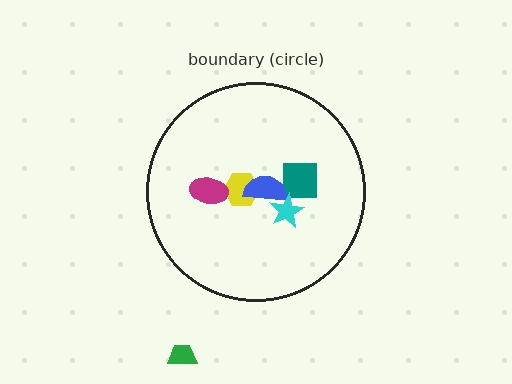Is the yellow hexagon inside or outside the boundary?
Inside.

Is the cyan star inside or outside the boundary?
Inside.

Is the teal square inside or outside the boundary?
Inside.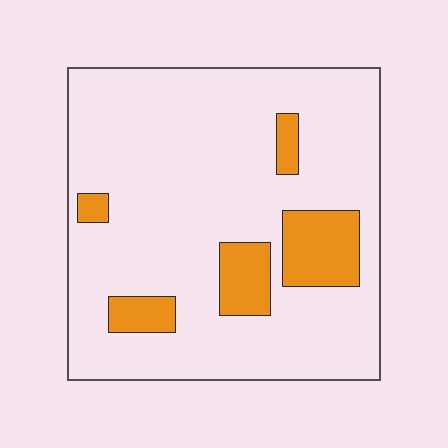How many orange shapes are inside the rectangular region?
5.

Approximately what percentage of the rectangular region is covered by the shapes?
Approximately 15%.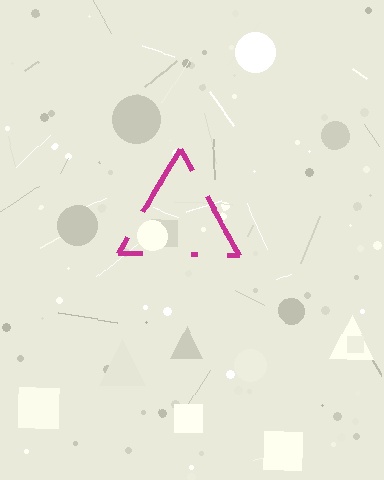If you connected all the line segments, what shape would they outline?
They would outline a triangle.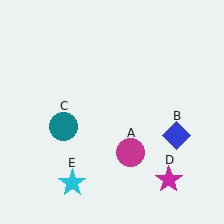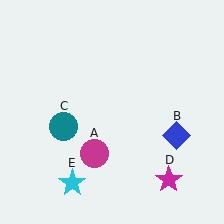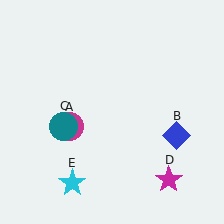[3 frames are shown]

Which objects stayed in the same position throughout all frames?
Blue diamond (object B) and teal circle (object C) and magenta star (object D) and cyan star (object E) remained stationary.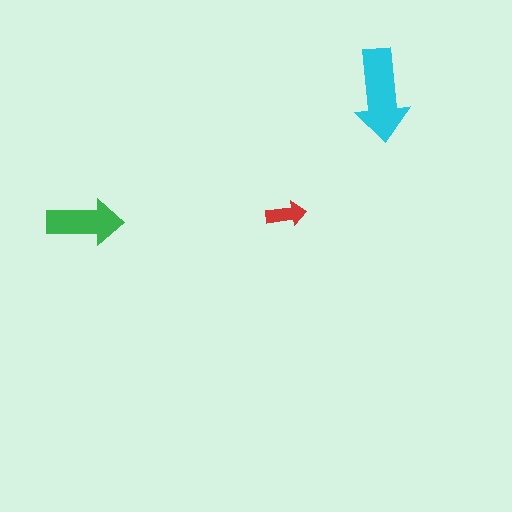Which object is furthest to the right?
The cyan arrow is rightmost.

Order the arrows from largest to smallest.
the cyan one, the green one, the red one.